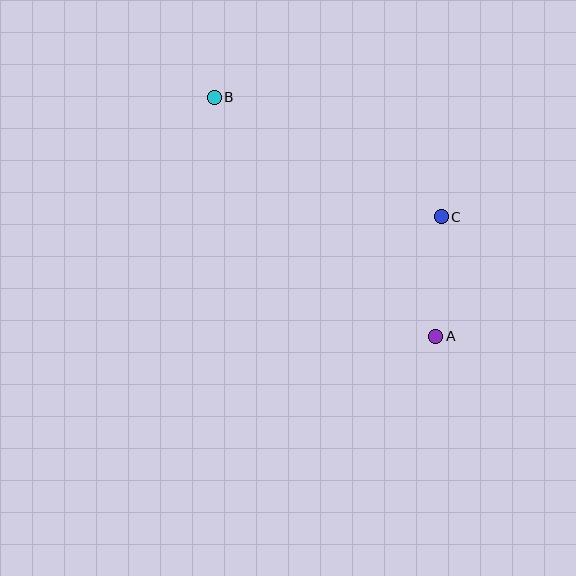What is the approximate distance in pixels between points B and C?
The distance between B and C is approximately 257 pixels.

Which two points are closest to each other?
Points A and C are closest to each other.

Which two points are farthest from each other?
Points A and B are farthest from each other.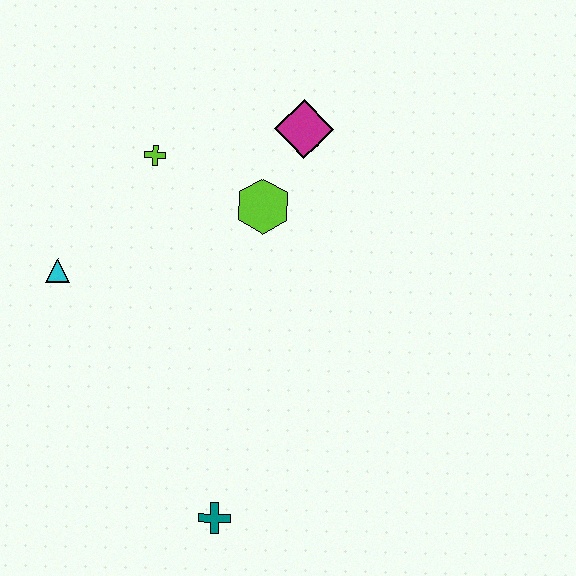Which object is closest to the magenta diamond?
The lime hexagon is closest to the magenta diamond.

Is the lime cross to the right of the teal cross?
No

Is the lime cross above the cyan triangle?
Yes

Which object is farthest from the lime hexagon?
The teal cross is farthest from the lime hexagon.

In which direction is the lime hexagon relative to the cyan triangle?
The lime hexagon is to the right of the cyan triangle.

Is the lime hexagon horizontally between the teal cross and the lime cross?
No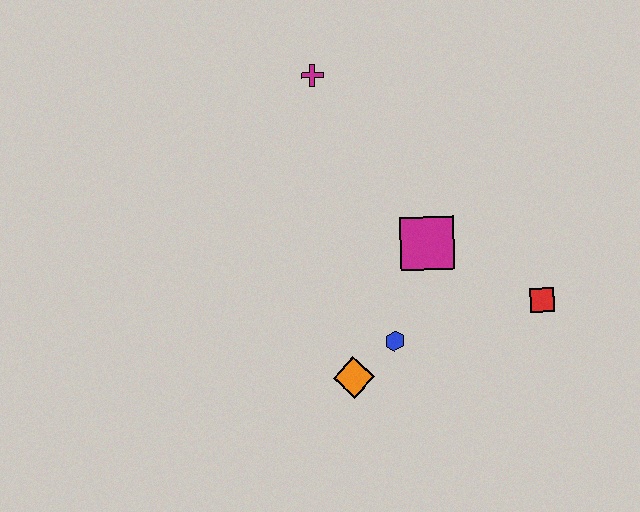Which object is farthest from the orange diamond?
The magenta cross is farthest from the orange diamond.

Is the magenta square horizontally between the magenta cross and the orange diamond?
No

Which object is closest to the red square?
The magenta square is closest to the red square.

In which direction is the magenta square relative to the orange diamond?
The magenta square is above the orange diamond.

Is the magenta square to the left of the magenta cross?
No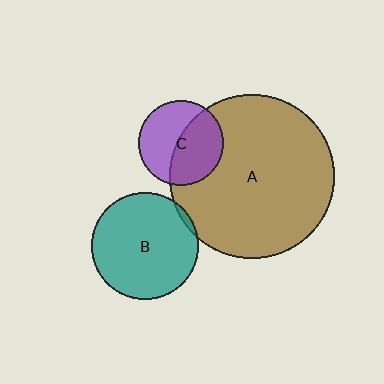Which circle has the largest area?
Circle A (brown).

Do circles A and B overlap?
Yes.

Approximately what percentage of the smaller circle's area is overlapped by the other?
Approximately 5%.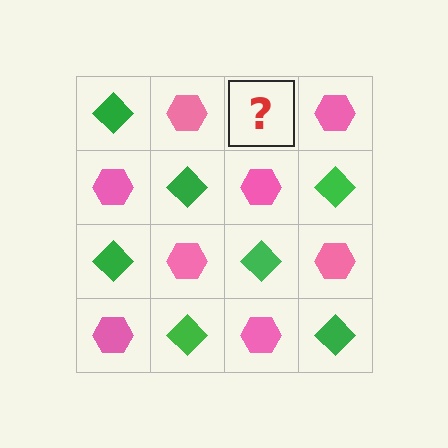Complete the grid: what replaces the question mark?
The question mark should be replaced with a green diamond.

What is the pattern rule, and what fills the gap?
The rule is that it alternates green diamond and pink hexagon in a checkerboard pattern. The gap should be filled with a green diamond.